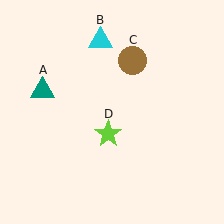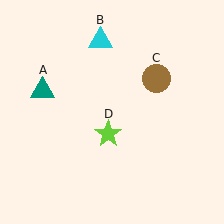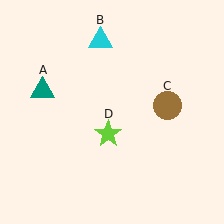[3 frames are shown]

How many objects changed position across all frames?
1 object changed position: brown circle (object C).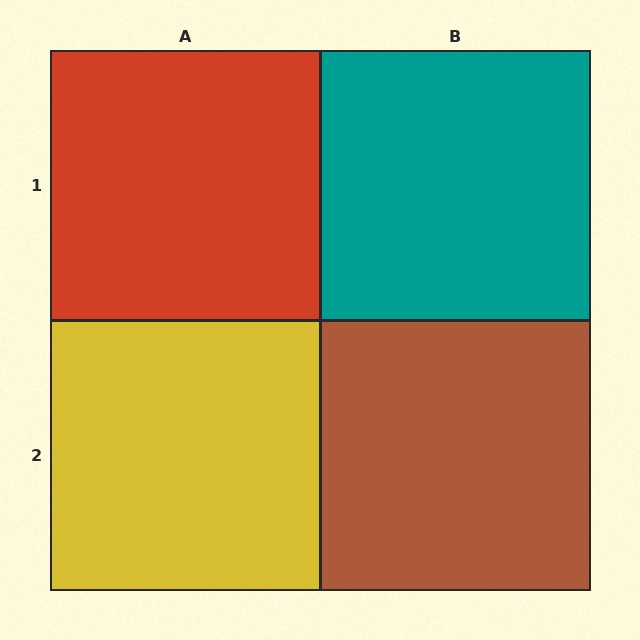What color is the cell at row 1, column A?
Red.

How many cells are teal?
1 cell is teal.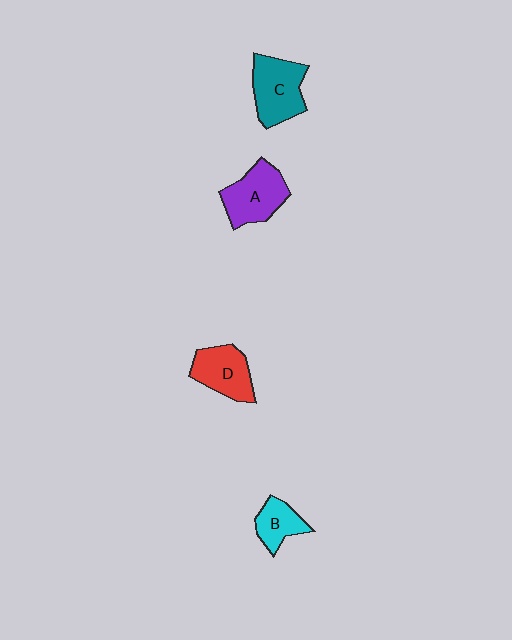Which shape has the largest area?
Shape C (teal).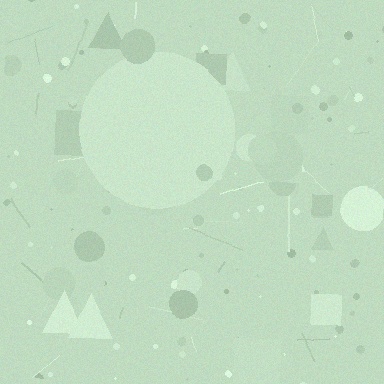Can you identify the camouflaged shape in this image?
The camouflaged shape is a circle.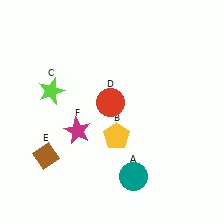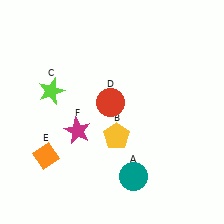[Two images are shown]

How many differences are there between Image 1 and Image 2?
There is 1 difference between the two images.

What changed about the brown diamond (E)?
In Image 1, E is brown. In Image 2, it changed to orange.